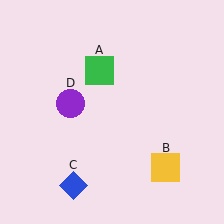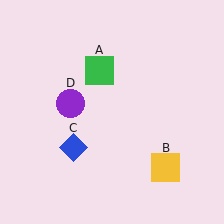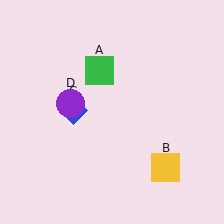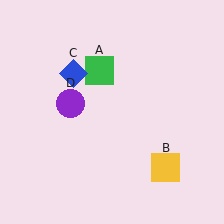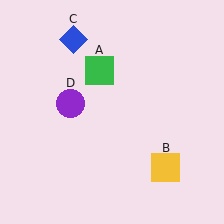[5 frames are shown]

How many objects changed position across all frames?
1 object changed position: blue diamond (object C).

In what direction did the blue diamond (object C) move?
The blue diamond (object C) moved up.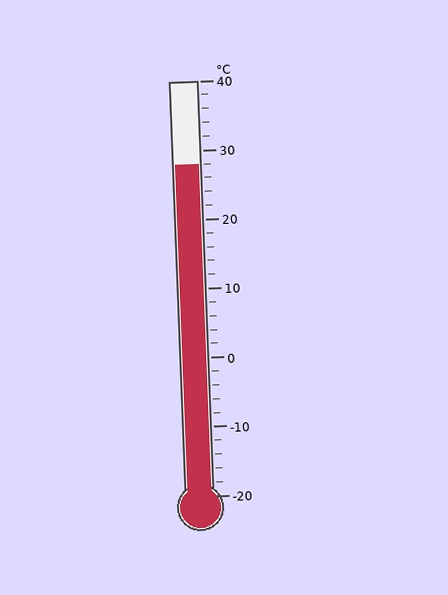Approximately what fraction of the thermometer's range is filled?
The thermometer is filled to approximately 80% of its range.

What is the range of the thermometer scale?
The thermometer scale ranges from -20°C to 40°C.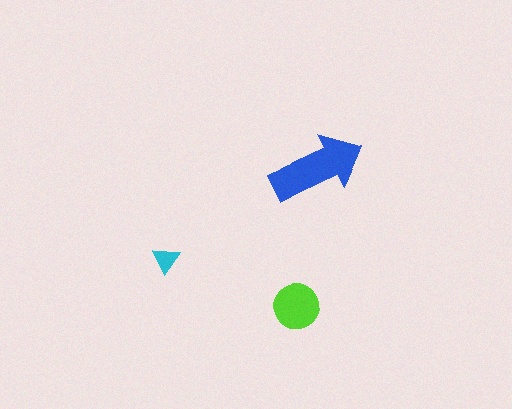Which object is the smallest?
The cyan triangle.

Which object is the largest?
The blue arrow.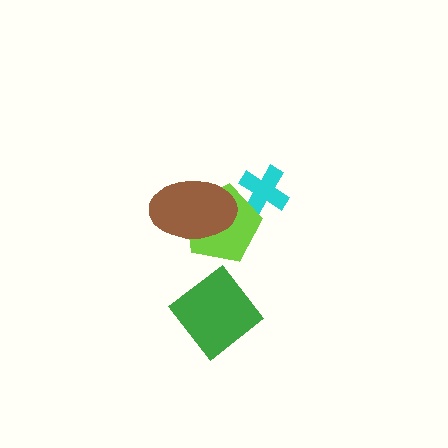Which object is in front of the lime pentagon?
The brown ellipse is in front of the lime pentagon.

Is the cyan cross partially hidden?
Yes, it is partially covered by another shape.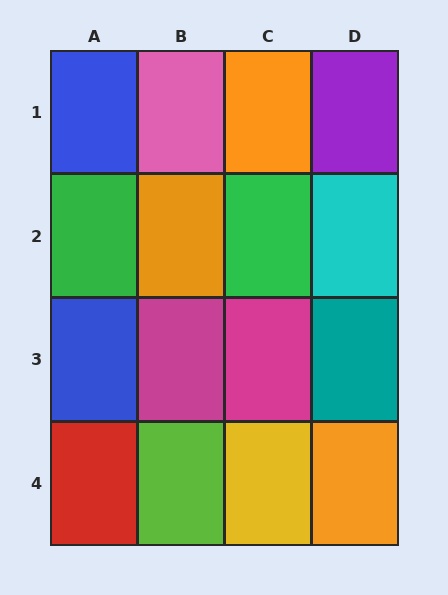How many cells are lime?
1 cell is lime.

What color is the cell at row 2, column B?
Orange.